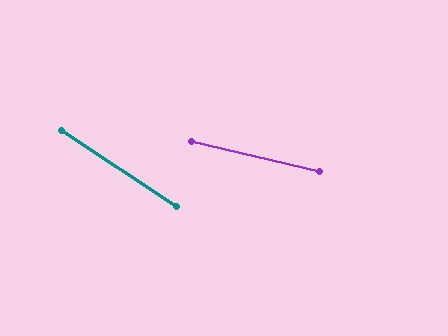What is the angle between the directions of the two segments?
Approximately 20 degrees.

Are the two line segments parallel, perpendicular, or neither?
Neither parallel nor perpendicular — they differ by about 20°.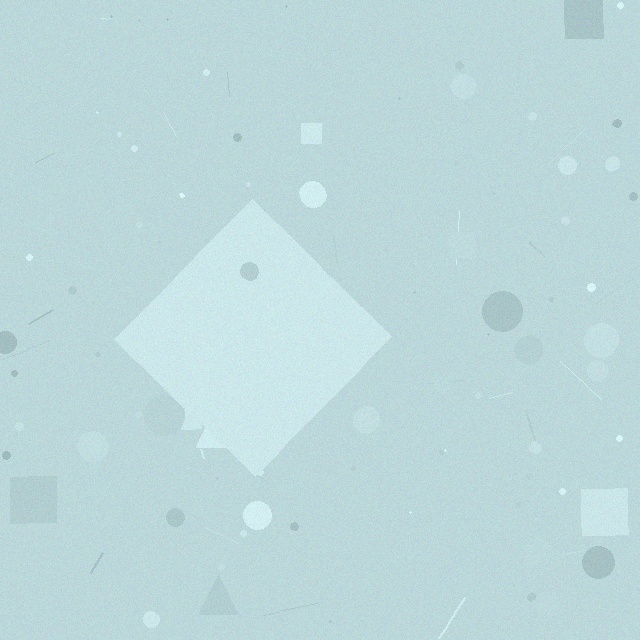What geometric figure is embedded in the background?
A diamond is embedded in the background.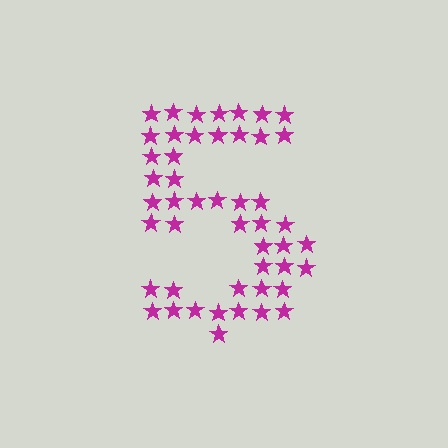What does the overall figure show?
The overall figure shows the digit 5.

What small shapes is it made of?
It is made of small stars.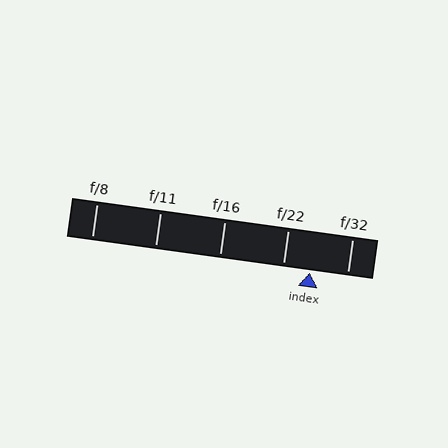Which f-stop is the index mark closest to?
The index mark is closest to f/22.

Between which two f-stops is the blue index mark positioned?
The index mark is between f/22 and f/32.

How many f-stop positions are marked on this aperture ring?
There are 5 f-stop positions marked.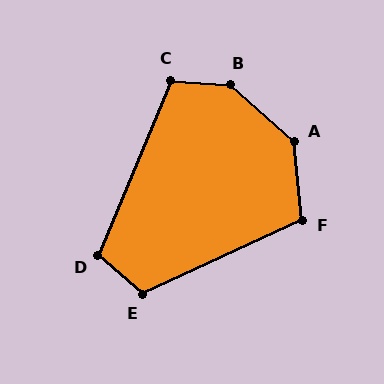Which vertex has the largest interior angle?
B, at approximately 143 degrees.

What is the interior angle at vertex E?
Approximately 114 degrees (obtuse).